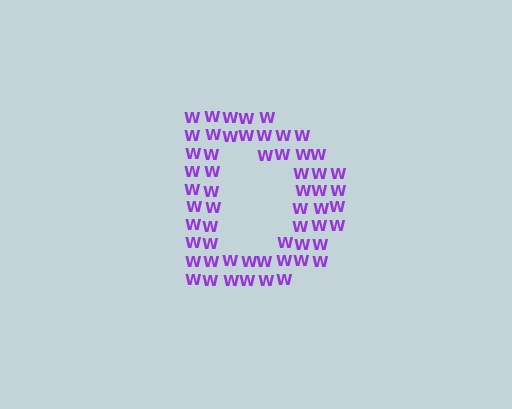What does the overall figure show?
The overall figure shows the letter D.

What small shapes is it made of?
It is made of small letter W's.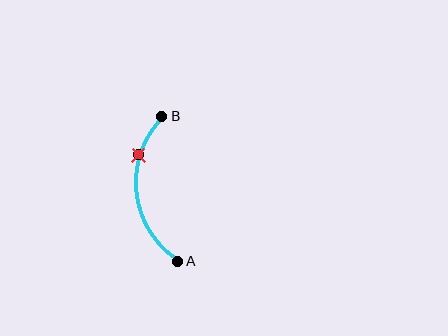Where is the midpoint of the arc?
The arc midpoint is the point on the curve farthest from the straight line joining A and B. It sits to the left of that line.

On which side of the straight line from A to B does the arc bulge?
The arc bulges to the left of the straight line connecting A and B.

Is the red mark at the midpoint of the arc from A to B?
No. The red mark lies on the arc but is closer to endpoint B. The arc midpoint would be at the point on the curve equidistant along the arc from both A and B.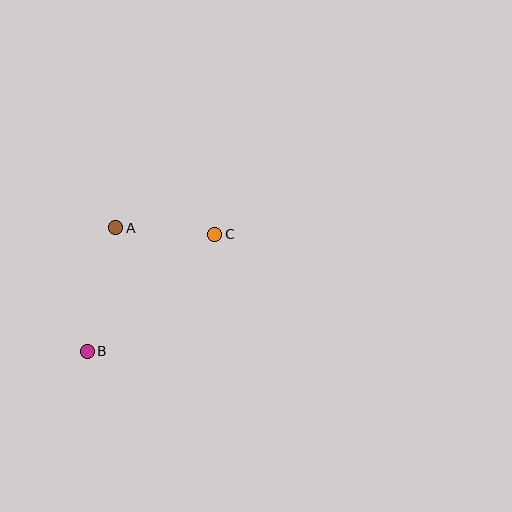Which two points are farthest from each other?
Points B and C are farthest from each other.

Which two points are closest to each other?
Points A and C are closest to each other.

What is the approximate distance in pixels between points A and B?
The distance between A and B is approximately 127 pixels.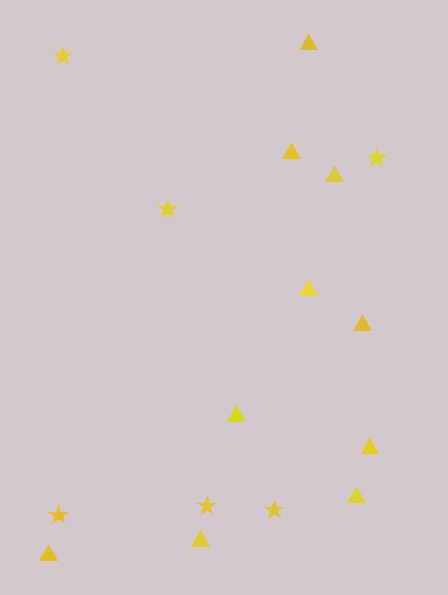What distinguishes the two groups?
There are 2 groups: one group of triangles (10) and one group of stars (6).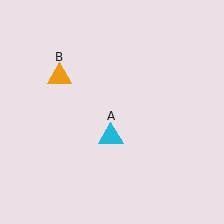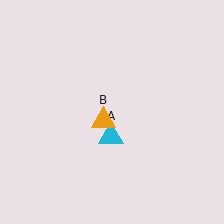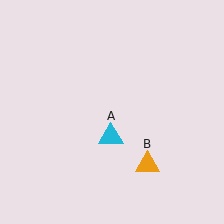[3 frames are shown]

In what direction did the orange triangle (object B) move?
The orange triangle (object B) moved down and to the right.